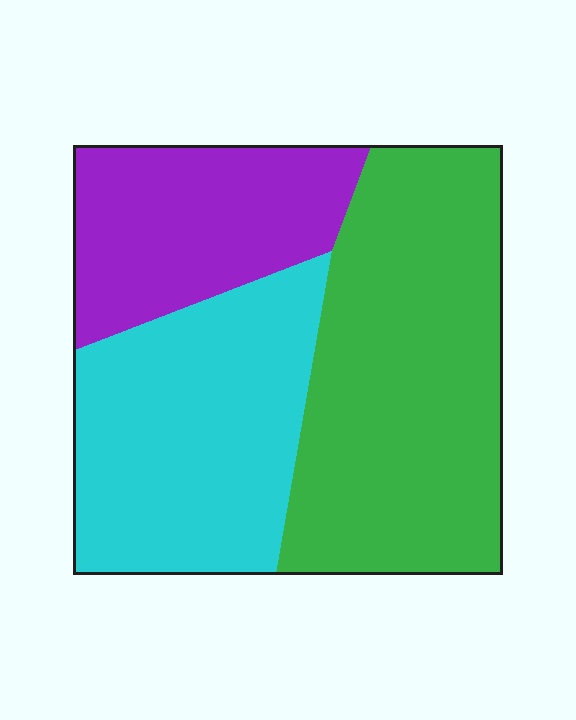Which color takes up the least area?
Purple, at roughly 25%.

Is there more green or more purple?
Green.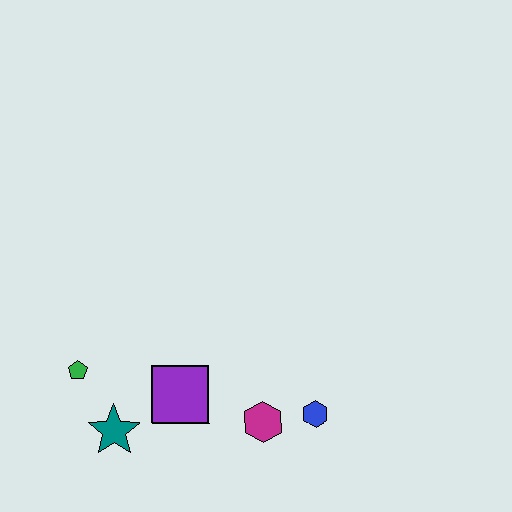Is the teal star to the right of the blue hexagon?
No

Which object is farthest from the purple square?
The blue hexagon is farthest from the purple square.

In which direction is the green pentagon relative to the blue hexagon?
The green pentagon is to the left of the blue hexagon.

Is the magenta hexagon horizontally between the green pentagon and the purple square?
No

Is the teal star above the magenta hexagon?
No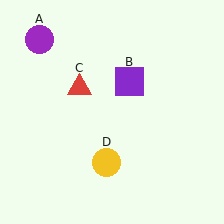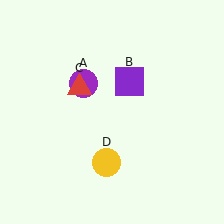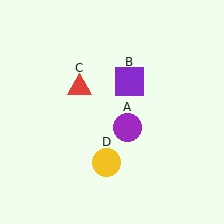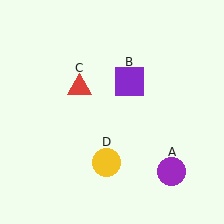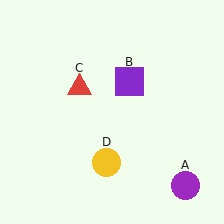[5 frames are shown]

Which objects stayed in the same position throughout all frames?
Purple square (object B) and red triangle (object C) and yellow circle (object D) remained stationary.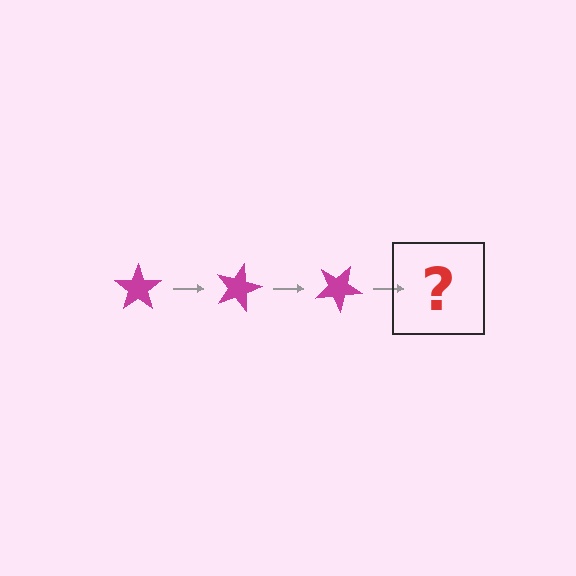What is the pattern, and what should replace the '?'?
The pattern is that the star rotates 15 degrees each step. The '?' should be a magenta star rotated 45 degrees.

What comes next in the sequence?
The next element should be a magenta star rotated 45 degrees.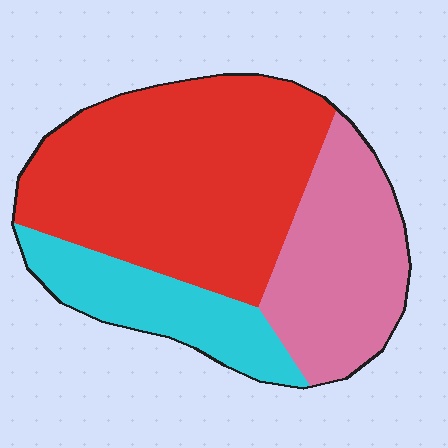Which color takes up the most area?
Red, at roughly 55%.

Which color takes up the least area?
Cyan, at roughly 20%.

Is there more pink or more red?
Red.